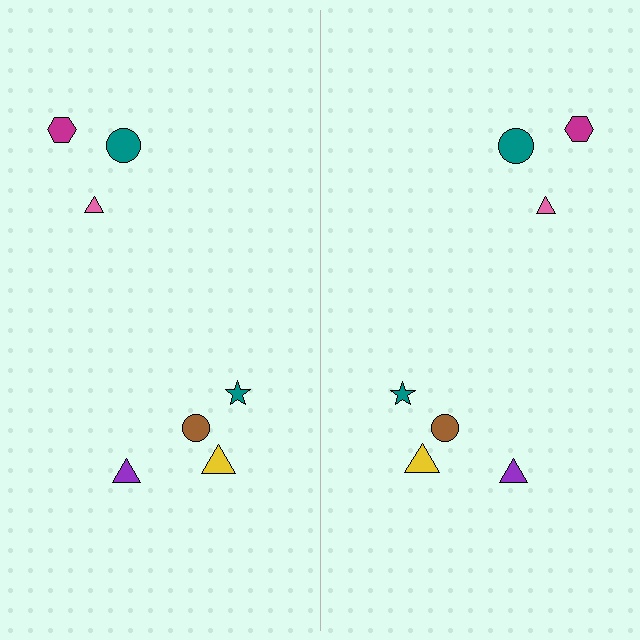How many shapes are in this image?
There are 14 shapes in this image.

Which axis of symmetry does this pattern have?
The pattern has a vertical axis of symmetry running through the center of the image.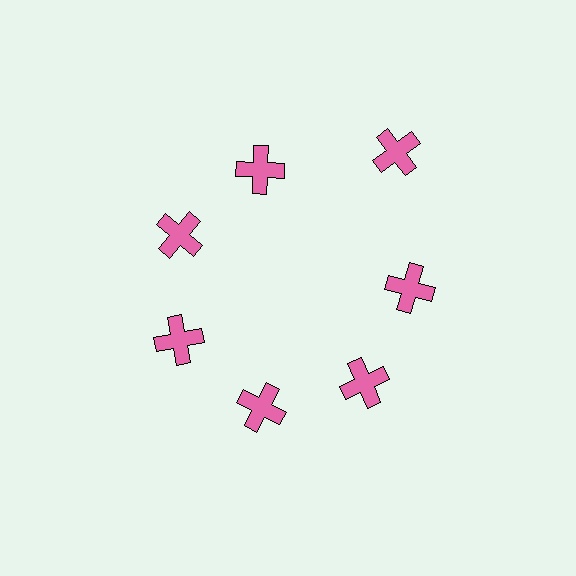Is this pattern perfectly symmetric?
No. The 7 pink crosses are arranged in a ring, but one element near the 1 o'clock position is pushed outward from the center, breaking the 7-fold rotational symmetry.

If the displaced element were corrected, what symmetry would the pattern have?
It would have 7-fold rotational symmetry — the pattern would map onto itself every 51 degrees.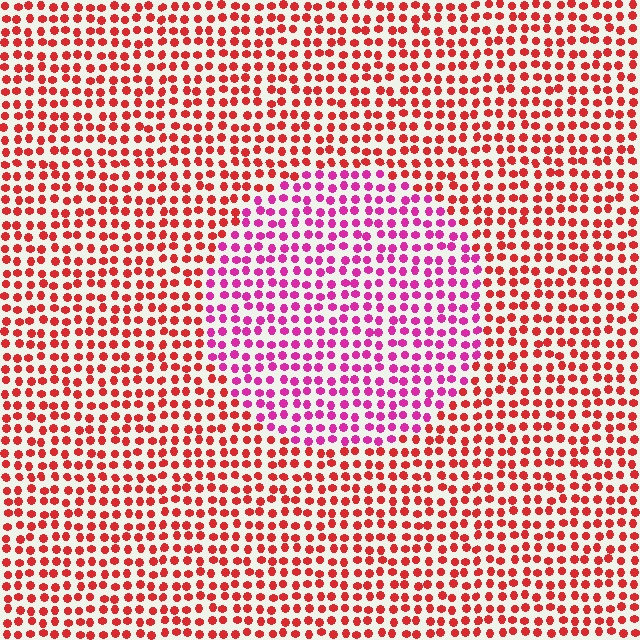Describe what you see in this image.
The image is filled with small red elements in a uniform arrangement. A circle-shaped region is visible where the elements are tinted to a slightly different hue, forming a subtle color boundary.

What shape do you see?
I see a circle.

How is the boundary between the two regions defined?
The boundary is defined purely by a slight shift in hue (about 42 degrees). Spacing, size, and orientation are identical on both sides.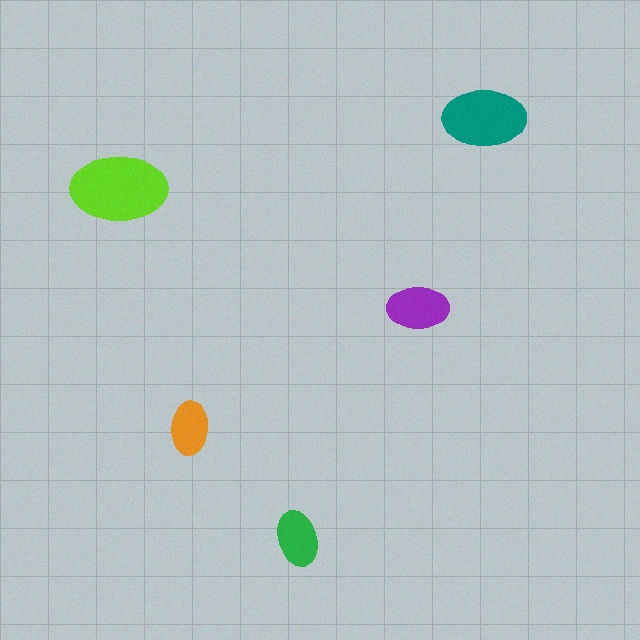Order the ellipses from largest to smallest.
the lime one, the teal one, the purple one, the green one, the orange one.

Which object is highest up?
The teal ellipse is topmost.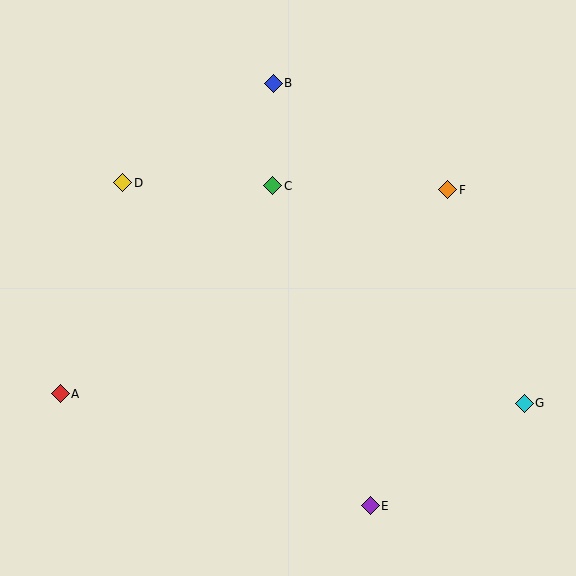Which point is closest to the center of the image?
Point C at (273, 186) is closest to the center.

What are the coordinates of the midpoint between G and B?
The midpoint between G and B is at (399, 243).